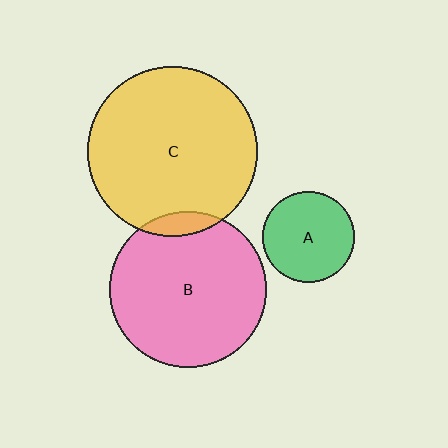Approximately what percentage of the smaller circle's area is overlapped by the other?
Approximately 5%.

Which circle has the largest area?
Circle C (yellow).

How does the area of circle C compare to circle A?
Approximately 3.5 times.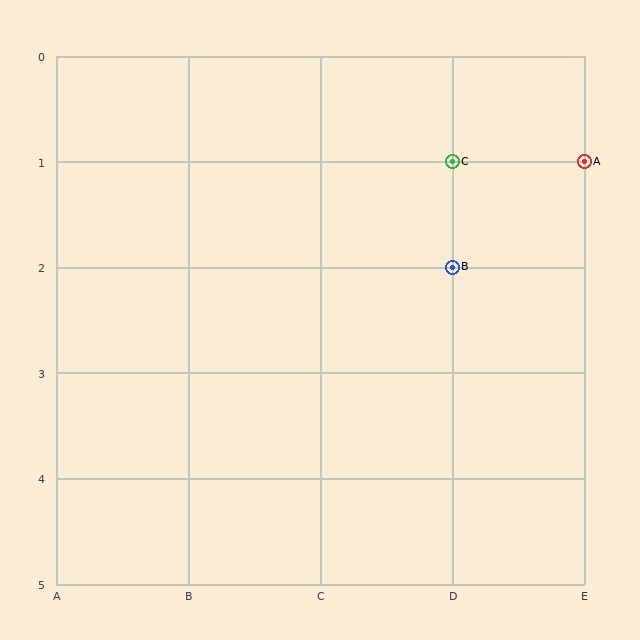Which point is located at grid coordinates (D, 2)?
Point B is at (D, 2).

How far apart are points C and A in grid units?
Points C and A are 1 column apart.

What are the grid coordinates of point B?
Point B is at grid coordinates (D, 2).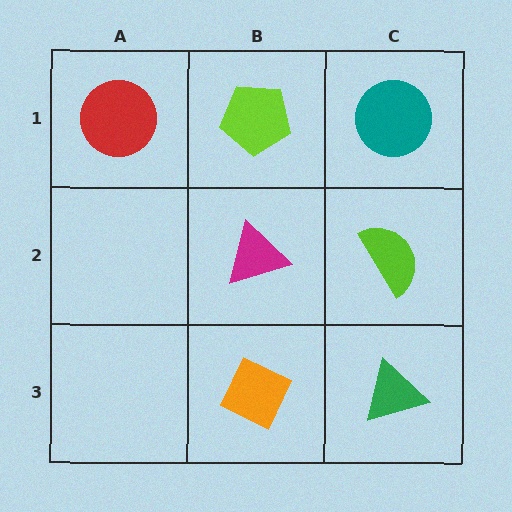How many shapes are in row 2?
2 shapes.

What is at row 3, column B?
An orange diamond.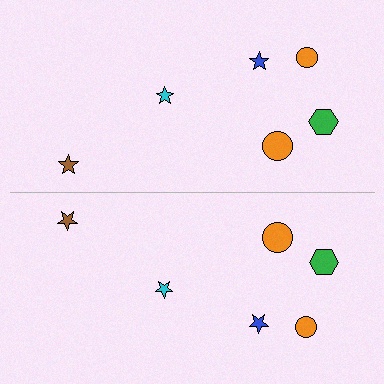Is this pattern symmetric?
Yes, this pattern has bilateral (reflection) symmetry.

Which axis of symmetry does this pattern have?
The pattern has a horizontal axis of symmetry running through the center of the image.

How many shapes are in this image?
There are 12 shapes in this image.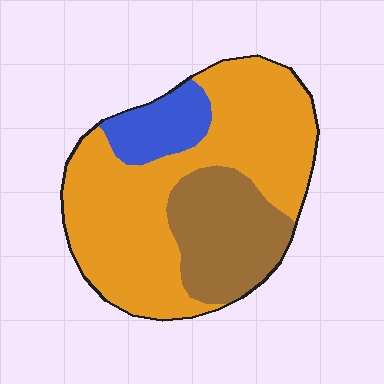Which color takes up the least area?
Blue, at roughly 10%.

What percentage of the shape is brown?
Brown covers about 25% of the shape.